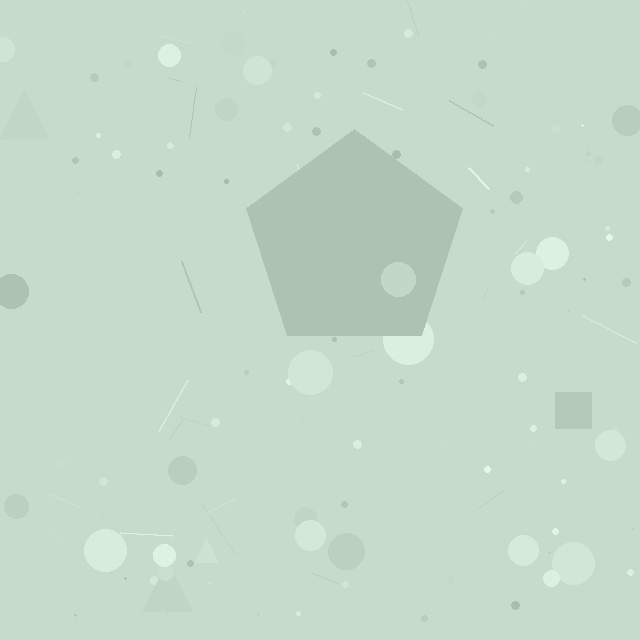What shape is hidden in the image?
A pentagon is hidden in the image.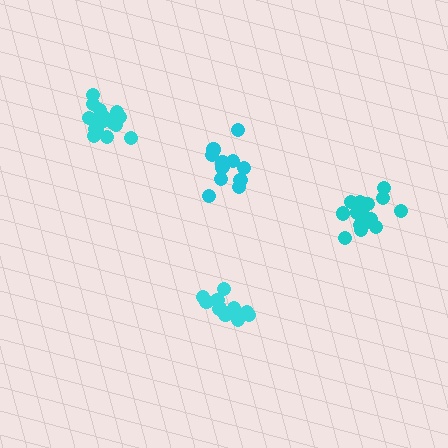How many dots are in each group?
Group 1: 12 dots, Group 2: 13 dots, Group 3: 18 dots, Group 4: 16 dots (59 total).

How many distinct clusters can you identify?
There are 4 distinct clusters.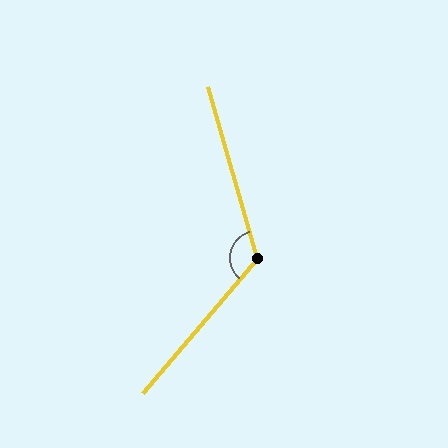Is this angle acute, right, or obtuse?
It is obtuse.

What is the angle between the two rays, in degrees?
Approximately 124 degrees.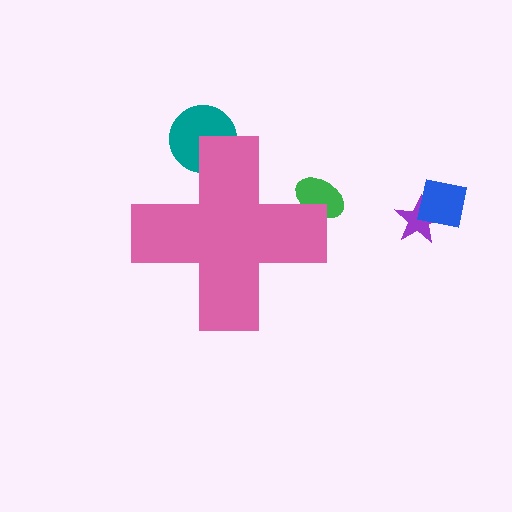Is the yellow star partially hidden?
Yes, the yellow star is partially hidden behind the pink cross.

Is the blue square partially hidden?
No, the blue square is fully visible.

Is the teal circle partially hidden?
Yes, the teal circle is partially hidden behind the pink cross.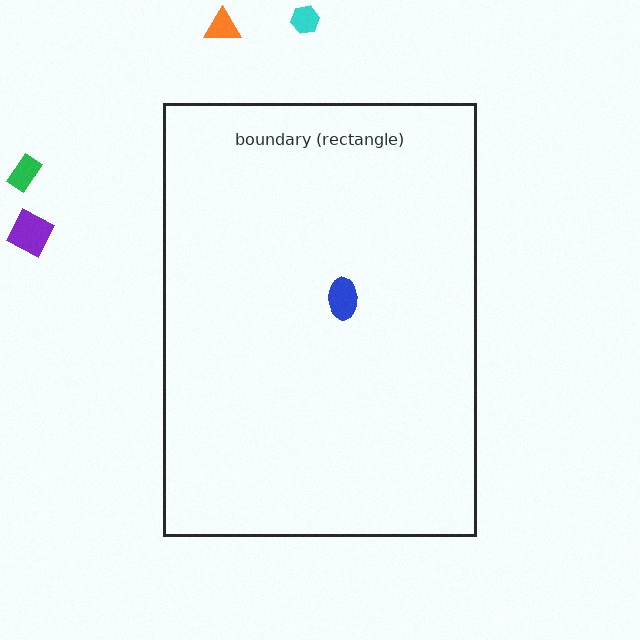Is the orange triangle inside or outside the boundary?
Outside.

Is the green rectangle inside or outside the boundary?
Outside.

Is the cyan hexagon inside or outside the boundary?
Outside.